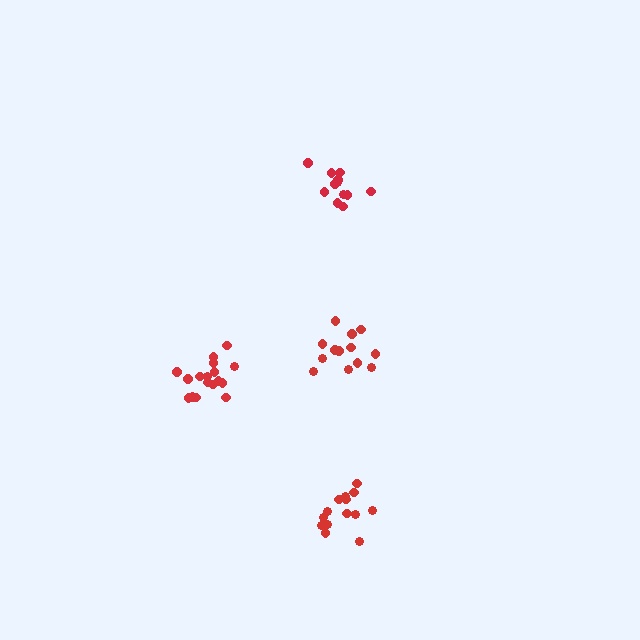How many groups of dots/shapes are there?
There are 4 groups.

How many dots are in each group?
Group 1: 14 dots, Group 2: 12 dots, Group 3: 13 dots, Group 4: 17 dots (56 total).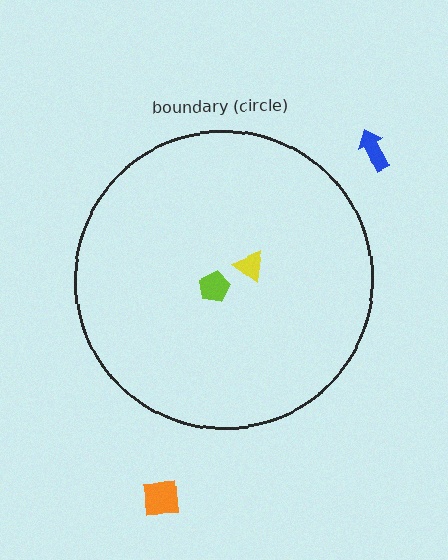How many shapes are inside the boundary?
2 inside, 2 outside.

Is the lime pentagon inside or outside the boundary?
Inside.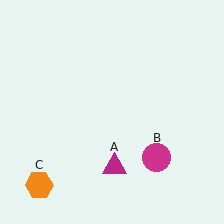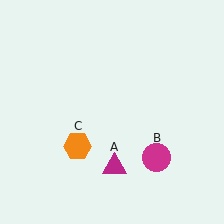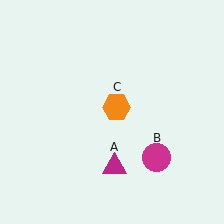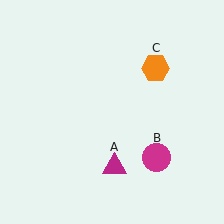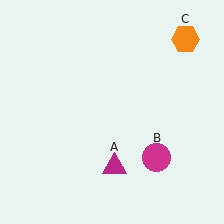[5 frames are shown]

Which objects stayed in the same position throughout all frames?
Magenta triangle (object A) and magenta circle (object B) remained stationary.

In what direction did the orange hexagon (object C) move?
The orange hexagon (object C) moved up and to the right.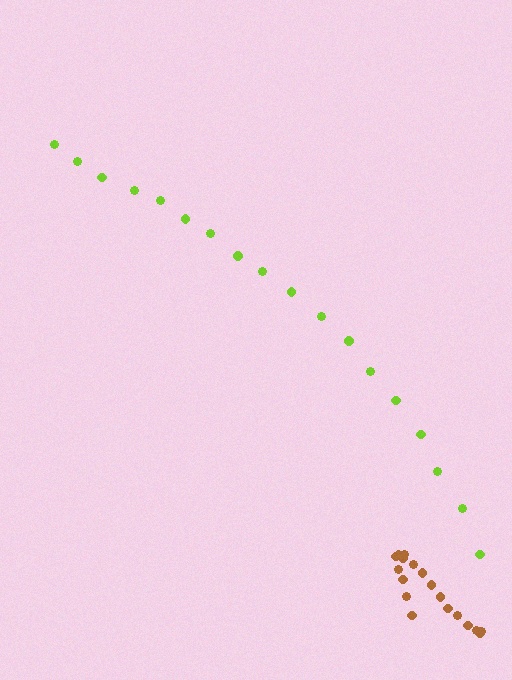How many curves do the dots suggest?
There are 2 distinct paths.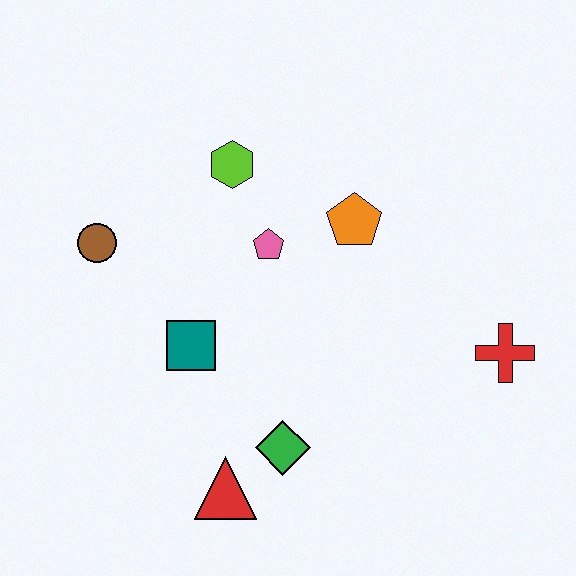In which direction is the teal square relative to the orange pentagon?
The teal square is to the left of the orange pentagon.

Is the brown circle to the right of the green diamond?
No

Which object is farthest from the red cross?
The brown circle is farthest from the red cross.